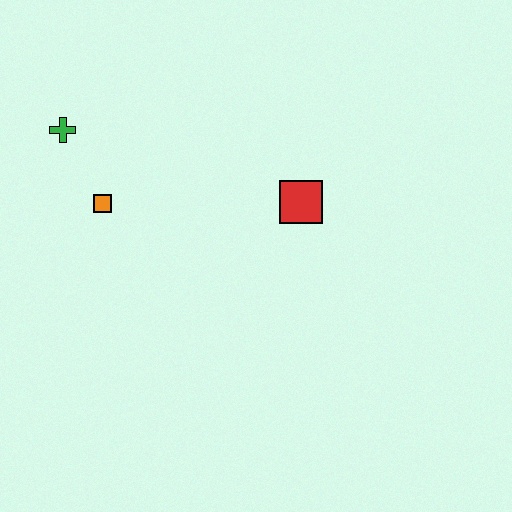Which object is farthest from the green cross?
The red square is farthest from the green cross.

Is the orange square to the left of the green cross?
No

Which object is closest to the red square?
The orange square is closest to the red square.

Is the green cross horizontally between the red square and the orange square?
No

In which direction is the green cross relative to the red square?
The green cross is to the left of the red square.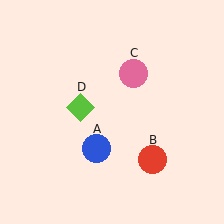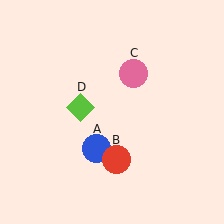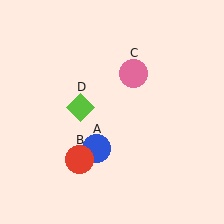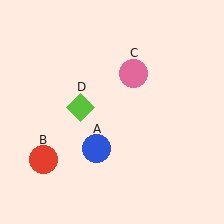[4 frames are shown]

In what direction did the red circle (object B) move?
The red circle (object B) moved left.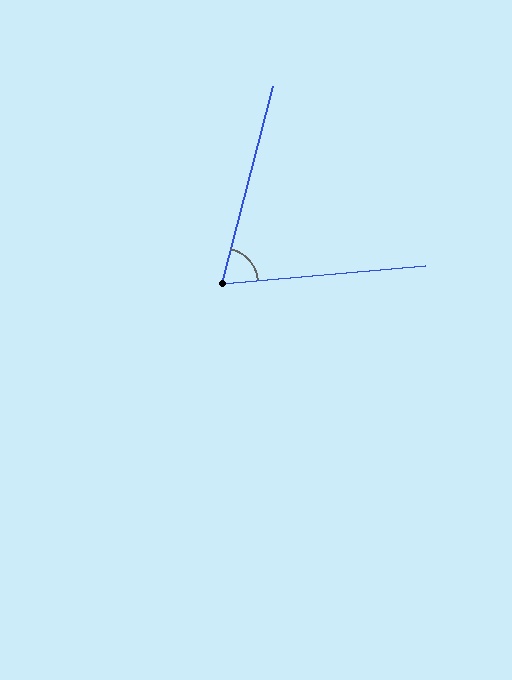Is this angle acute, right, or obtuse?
It is acute.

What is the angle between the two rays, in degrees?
Approximately 70 degrees.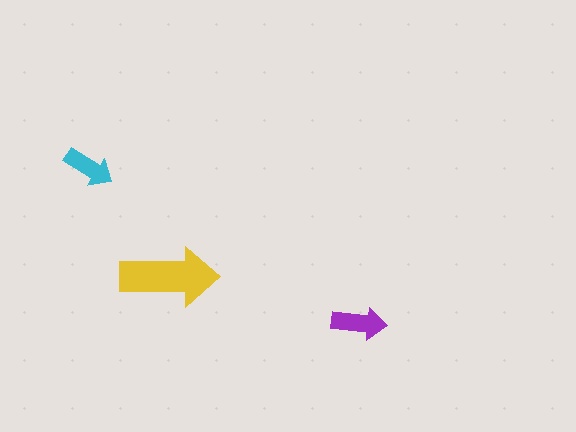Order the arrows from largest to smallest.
the yellow one, the purple one, the cyan one.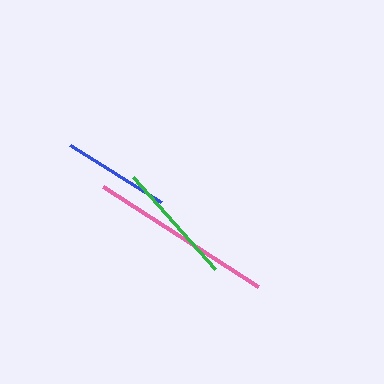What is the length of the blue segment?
The blue segment is approximately 107 pixels long.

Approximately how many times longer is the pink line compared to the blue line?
The pink line is approximately 1.7 times the length of the blue line.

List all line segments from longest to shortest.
From longest to shortest: pink, green, blue.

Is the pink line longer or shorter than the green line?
The pink line is longer than the green line.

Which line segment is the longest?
The pink line is the longest at approximately 184 pixels.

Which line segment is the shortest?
The blue line is the shortest at approximately 107 pixels.